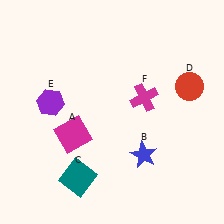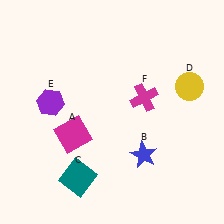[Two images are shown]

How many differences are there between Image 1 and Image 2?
There is 1 difference between the two images.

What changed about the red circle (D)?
In Image 1, D is red. In Image 2, it changed to yellow.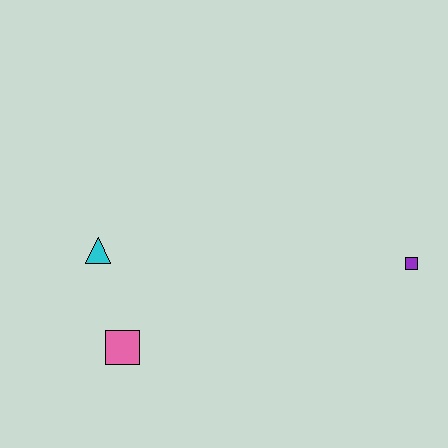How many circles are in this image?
There are no circles.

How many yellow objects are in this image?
There are no yellow objects.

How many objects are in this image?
There are 3 objects.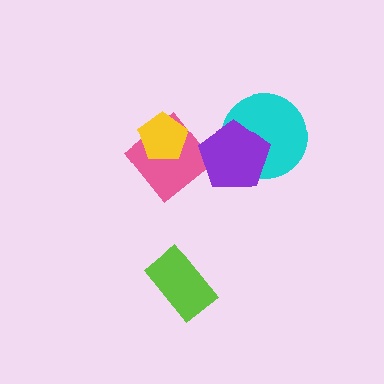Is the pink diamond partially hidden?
Yes, it is partially covered by another shape.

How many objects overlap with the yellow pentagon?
1 object overlaps with the yellow pentagon.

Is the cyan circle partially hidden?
Yes, it is partially covered by another shape.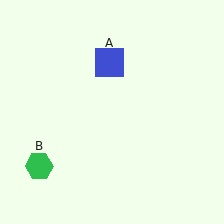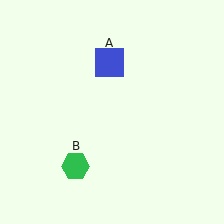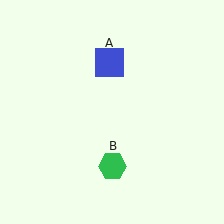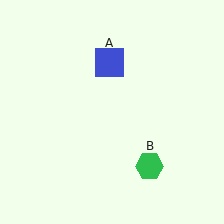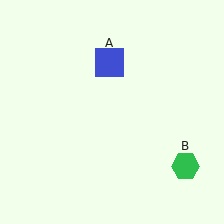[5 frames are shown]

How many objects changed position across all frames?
1 object changed position: green hexagon (object B).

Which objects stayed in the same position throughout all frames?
Blue square (object A) remained stationary.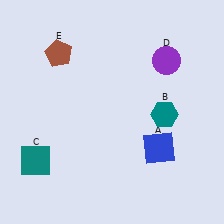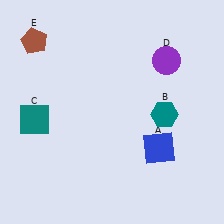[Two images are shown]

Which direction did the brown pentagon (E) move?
The brown pentagon (E) moved left.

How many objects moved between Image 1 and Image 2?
2 objects moved between the two images.